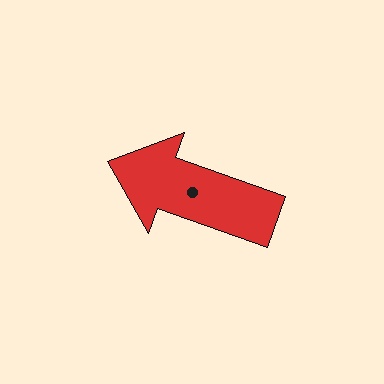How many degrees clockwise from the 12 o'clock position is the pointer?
Approximately 290 degrees.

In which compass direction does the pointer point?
West.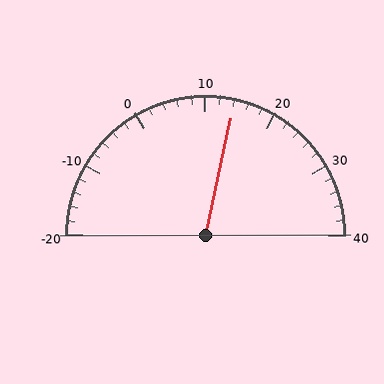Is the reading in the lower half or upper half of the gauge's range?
The reading is in the upper half of the range (-20 to 40).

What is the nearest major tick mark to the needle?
The nearest major tick mark is 10.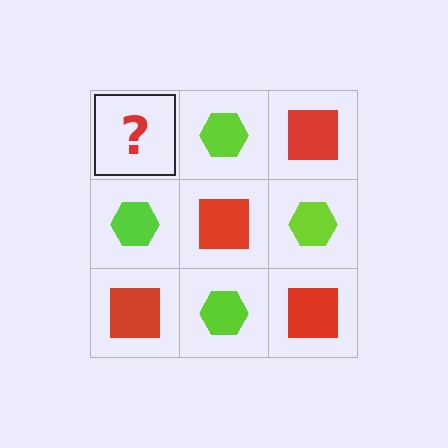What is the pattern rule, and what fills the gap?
The rule is that it alternates red square and lime hexagon in a checkerboard pattern. The gap should be filled with a red square.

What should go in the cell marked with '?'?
The missing cell should contain a red square.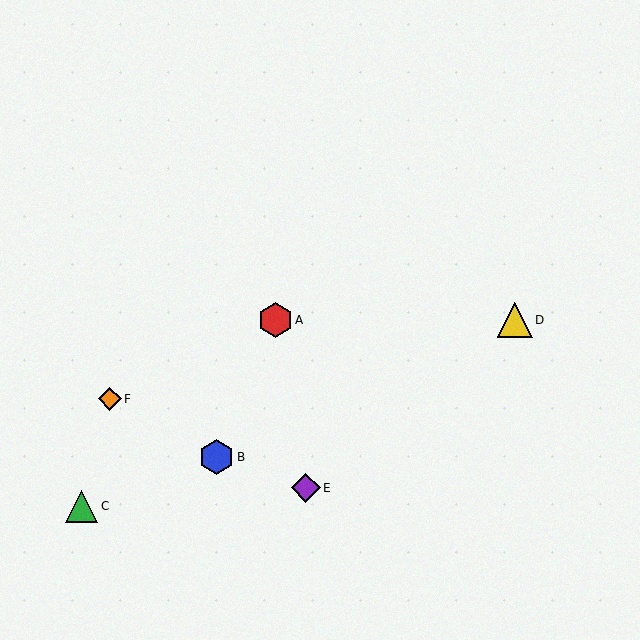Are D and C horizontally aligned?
No, D is at y≈320 and C is at y≈506.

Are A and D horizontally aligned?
Yes, both are at y≈320.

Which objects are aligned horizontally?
Objects A, D are aligned horizontally.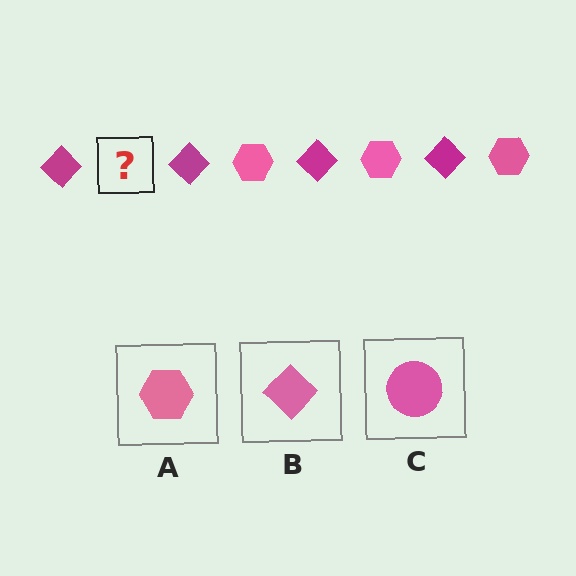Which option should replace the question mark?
Option A.